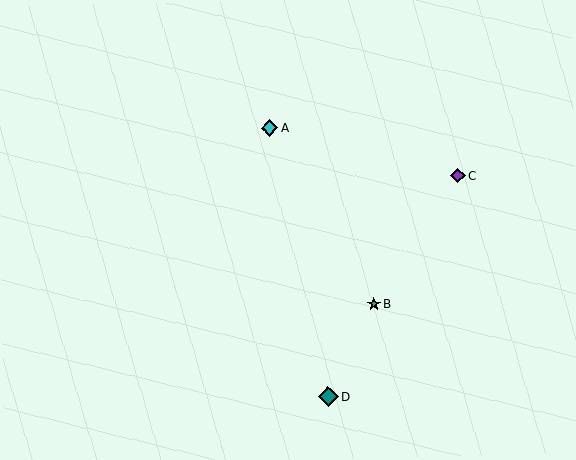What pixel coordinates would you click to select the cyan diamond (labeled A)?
Click at (269, 128) to select the cyan diamond A.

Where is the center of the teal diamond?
The center of the teal diamond is at (328, 397).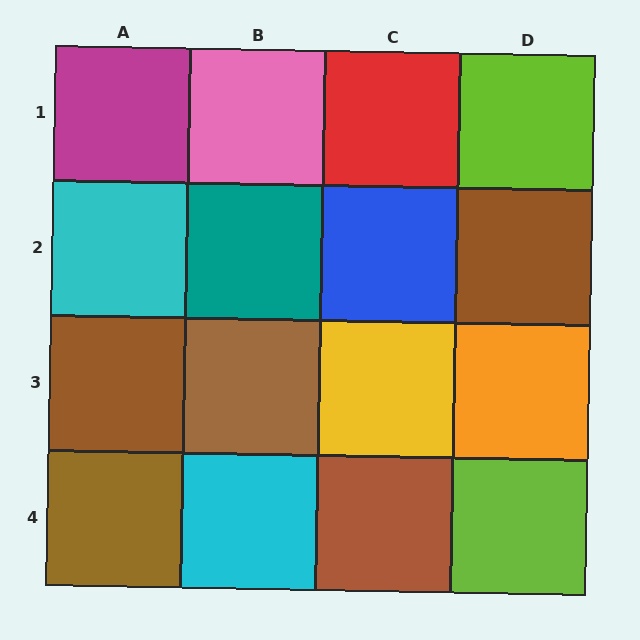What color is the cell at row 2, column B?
Teal.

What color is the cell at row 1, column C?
Red.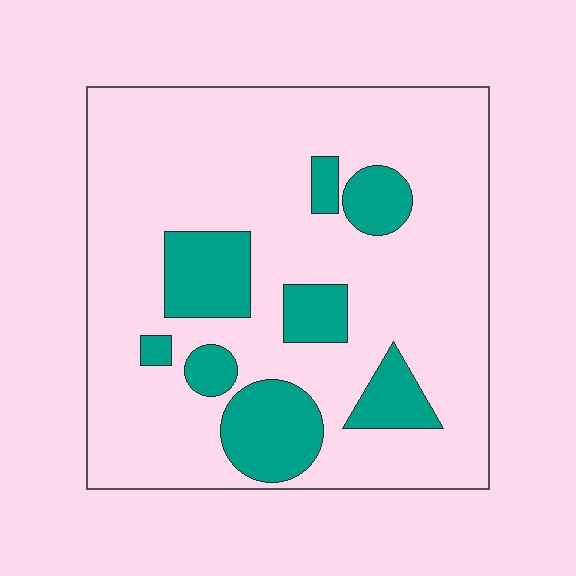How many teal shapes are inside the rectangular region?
8.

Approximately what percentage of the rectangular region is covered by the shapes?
Approximately 20%.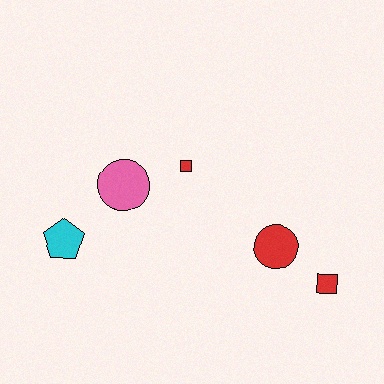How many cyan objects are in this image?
There is 1 cyan object.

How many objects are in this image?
There are 5 objects.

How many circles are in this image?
There are 2 circles.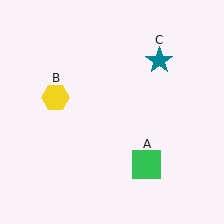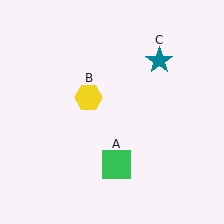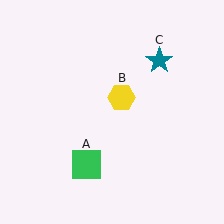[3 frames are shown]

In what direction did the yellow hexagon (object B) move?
The yellow hexagon (object B) moved right.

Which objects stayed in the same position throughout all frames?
Teal star (object C) remained stationary.